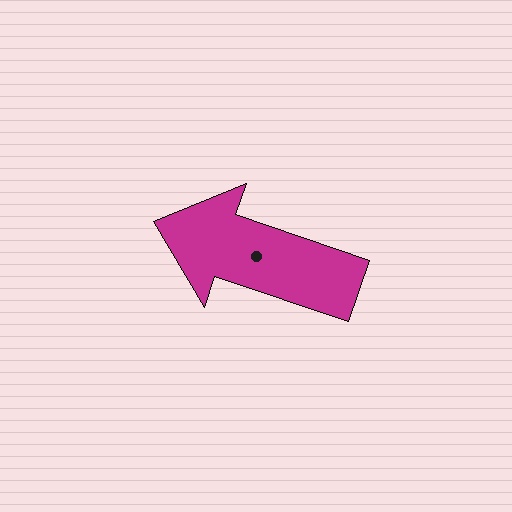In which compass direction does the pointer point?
West.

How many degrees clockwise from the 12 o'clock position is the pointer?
Approximately 289 degrees.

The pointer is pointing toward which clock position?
Roughly 10 o'clock.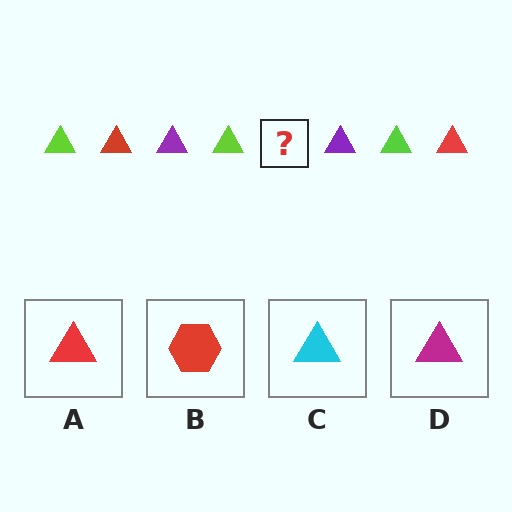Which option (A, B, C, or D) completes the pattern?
A.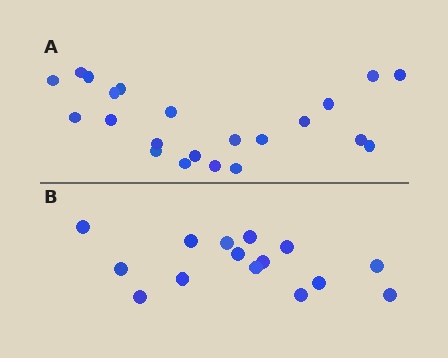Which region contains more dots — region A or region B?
Region A (the top region) has more dots.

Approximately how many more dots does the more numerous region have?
Region A has roughly 8 or so more dots than region B.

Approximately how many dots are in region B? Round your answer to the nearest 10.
About 20 dots. (The exact count is 15, which rounds to 20.)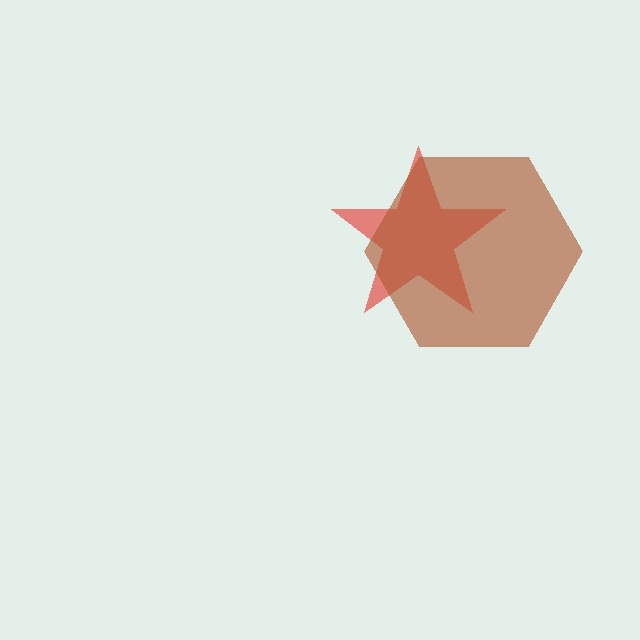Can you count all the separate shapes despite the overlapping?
Yes, there are 2 separate shapes.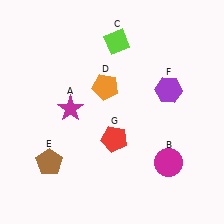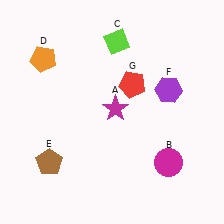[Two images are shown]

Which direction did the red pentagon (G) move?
The red pentagon (G) moved up.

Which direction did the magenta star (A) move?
The magenta star (A) moved right.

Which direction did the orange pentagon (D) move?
The orange pentagon (D) moved left.